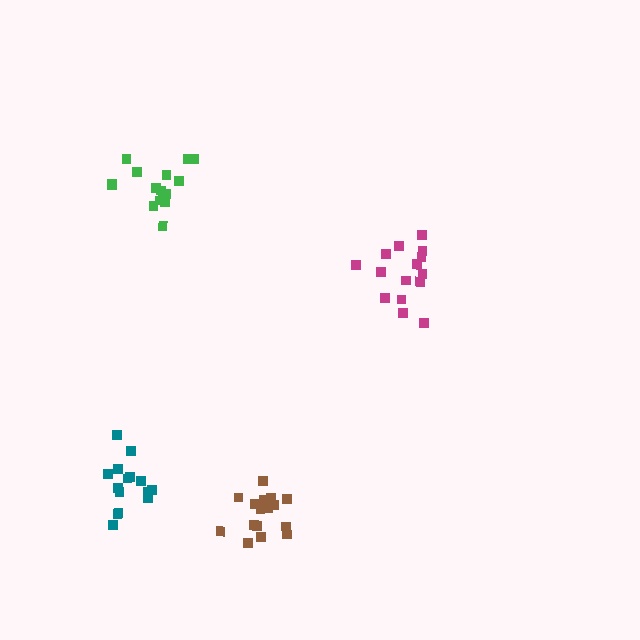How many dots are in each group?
Group 1: 15 dots, Group 2: 15 dots, Group 3: 16 dots, Group 4: 17 dots (63 total).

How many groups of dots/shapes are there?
There are 4 groups.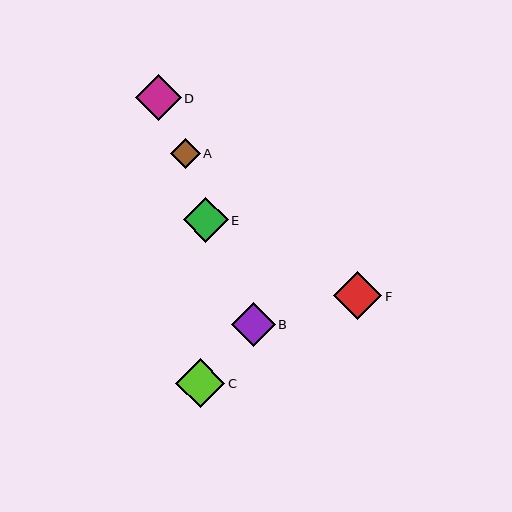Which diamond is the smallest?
Diamond A is the smallest with a size of approximately 30 pixels.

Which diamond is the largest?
Diamond C is the largest with a size of approximately 49 pixels.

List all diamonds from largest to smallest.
From largest to smallest: C, F, D, E, B, A.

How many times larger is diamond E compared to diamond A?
Diamond E is approximately 1.5 times the size of diamond A.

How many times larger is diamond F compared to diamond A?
Diamond F is approximately 1.6 times the size of diamond A.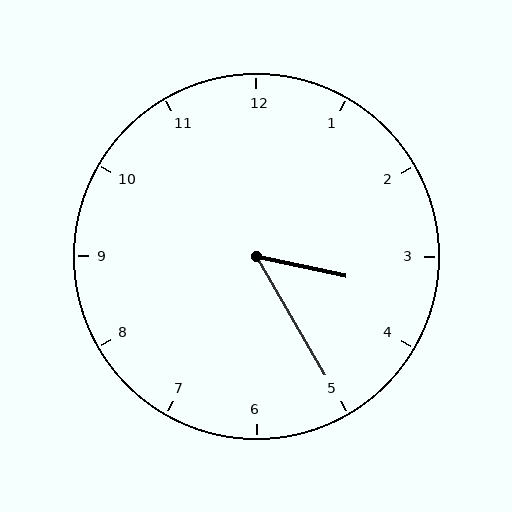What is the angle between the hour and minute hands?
Approximately 48 degrees.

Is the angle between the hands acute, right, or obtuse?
It is acute.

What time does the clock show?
3:25.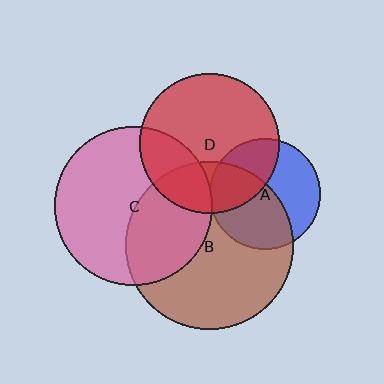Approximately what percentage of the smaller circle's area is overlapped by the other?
Approximately 25%.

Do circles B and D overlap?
Yes.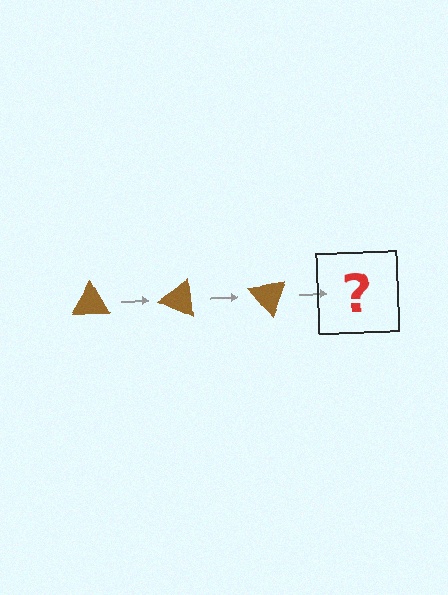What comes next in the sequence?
The next element should be a brown triangle rotated 75 degrees.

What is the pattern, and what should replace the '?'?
The pattern is that the triangle rotates 25 degrees each step. The '?' should be a brown triangle rotated 75 degrees.